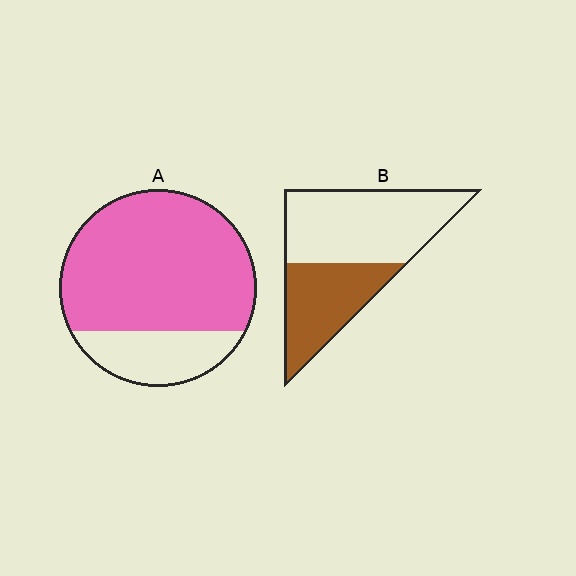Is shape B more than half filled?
No.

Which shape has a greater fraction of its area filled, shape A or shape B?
Shape A.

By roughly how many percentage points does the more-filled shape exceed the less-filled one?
By roughly 35 percentage points (A over B).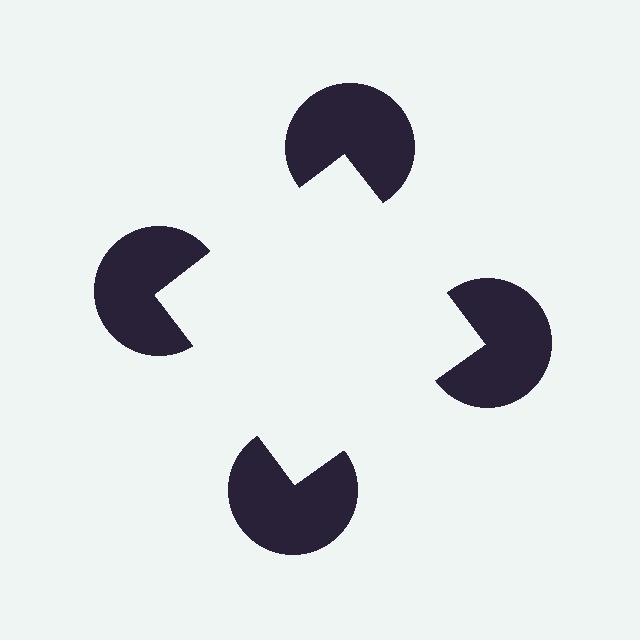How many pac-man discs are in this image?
There are 4 — one at each vertex of the illusory square.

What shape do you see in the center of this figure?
An illusory square — its edges are inferred from the aligned wedge cuts in the pac-man discs, not physically drawn.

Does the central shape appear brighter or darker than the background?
It typically appears slightly brighter than the background, even though no actual brightness change is drawn.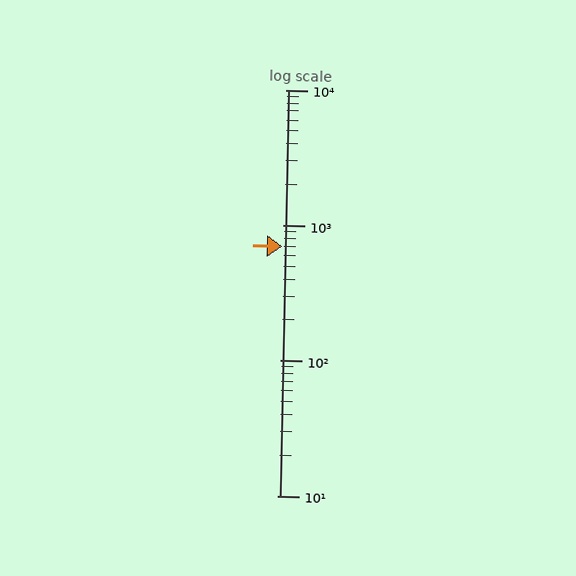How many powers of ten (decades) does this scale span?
The scale spans 3 decades, from 10 to 10000.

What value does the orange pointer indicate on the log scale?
The pointer indicates approximately 700.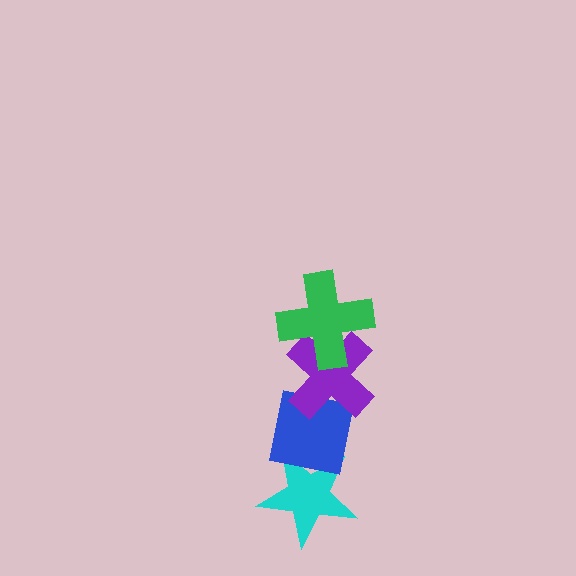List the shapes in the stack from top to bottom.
From top to bottom: the green cross, the purple cross, the blue square, the cyan star.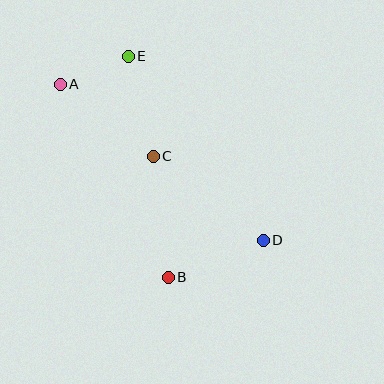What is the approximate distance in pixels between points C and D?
The distance between C and D is approximately 139 pixels.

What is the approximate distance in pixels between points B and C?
The distance between B and C is approximately 122 pixels.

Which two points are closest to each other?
Points A and E are closest to each other.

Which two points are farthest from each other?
Points A and D are farthest from each other.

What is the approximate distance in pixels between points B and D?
The distance between B and D is approximately 102 pixels.